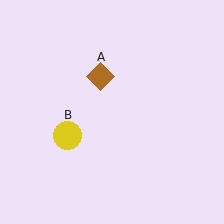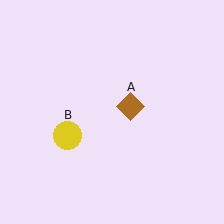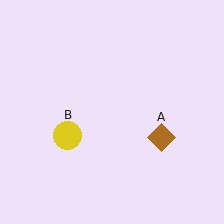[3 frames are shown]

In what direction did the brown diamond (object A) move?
The brown diamond (object A) moved down and to the right.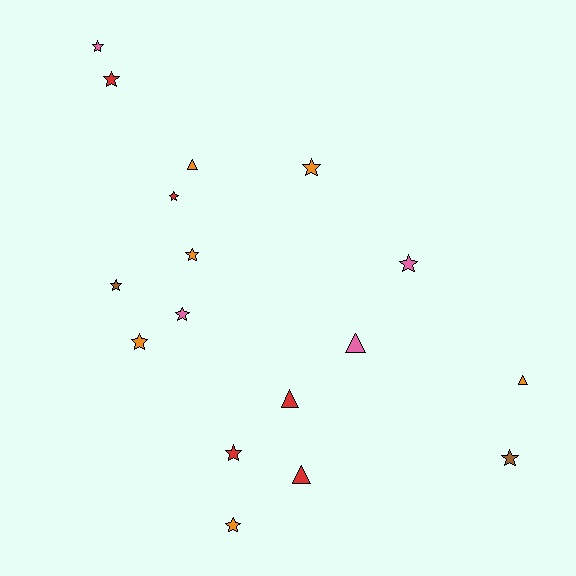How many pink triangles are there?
There is 1 pink triangle.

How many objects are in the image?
There are 17 objects.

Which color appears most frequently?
Orange, with 6 objects.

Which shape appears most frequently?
Star, with 12 objects.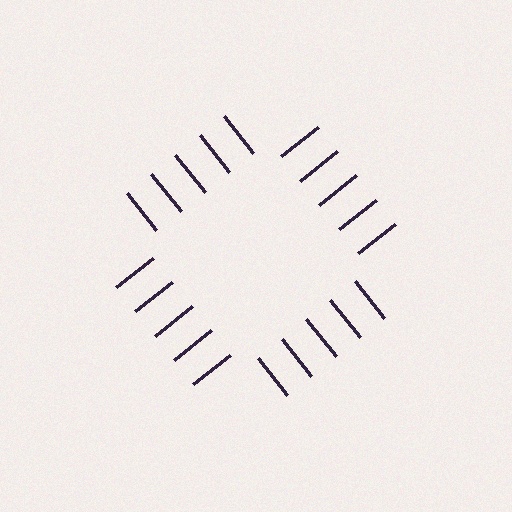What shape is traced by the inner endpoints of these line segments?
An illusory square — the line segments terminate on its edges but no continuous stroke is drawn.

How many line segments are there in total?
20 — 5 along each of the 4 edges.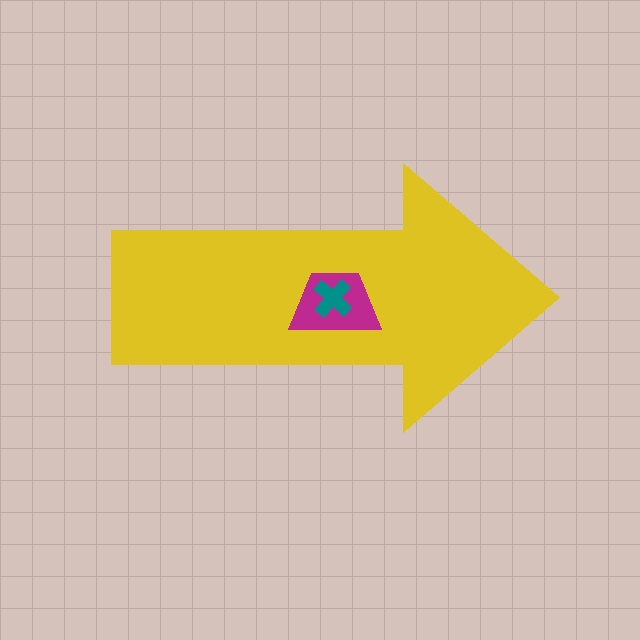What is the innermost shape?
The teal cross.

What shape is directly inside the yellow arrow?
The magenta trapezoid.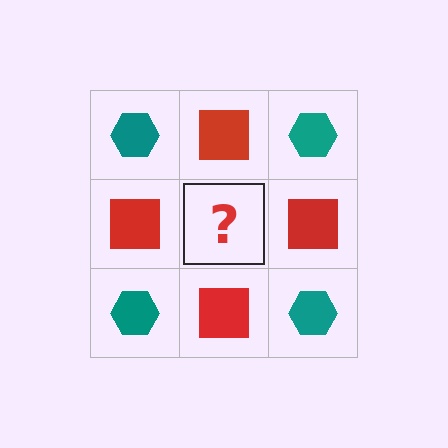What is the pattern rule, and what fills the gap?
The rule is that it alternates teal hexagon and red square in a checkerboard pattern. The gap should be filled with a teal hexagon.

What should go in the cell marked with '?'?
The missing cell should contain a teal hexagon.